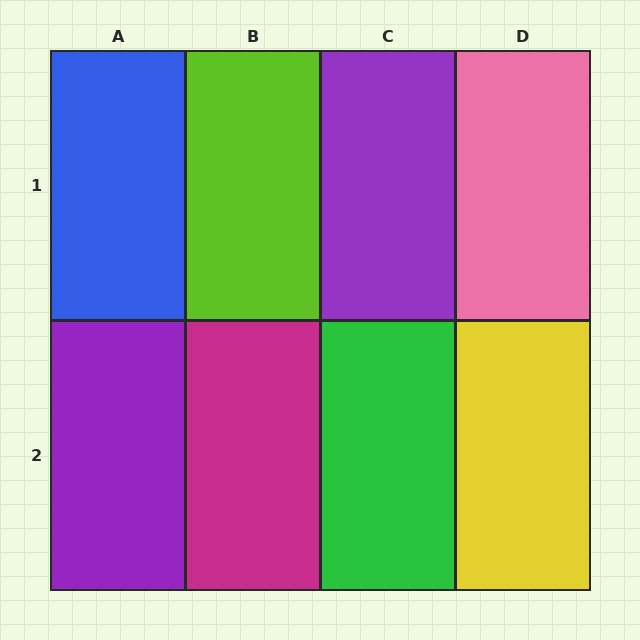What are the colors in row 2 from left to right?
Purple, magenta, green, yellow.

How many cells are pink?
1 cell is pink.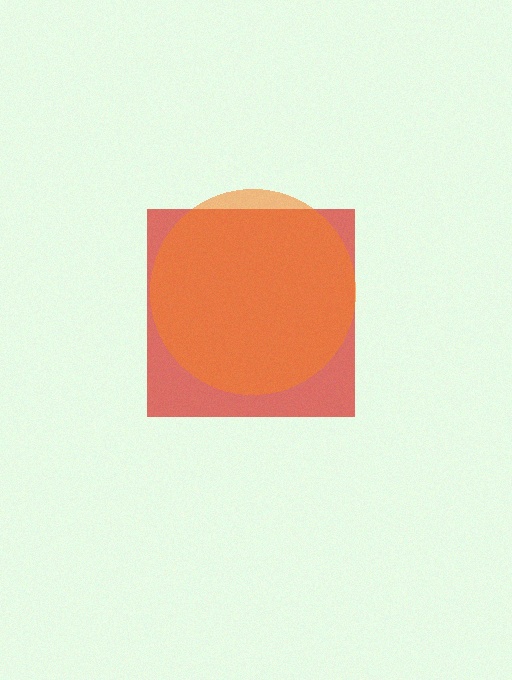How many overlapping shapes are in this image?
There are 2 overlapping shapes in the image.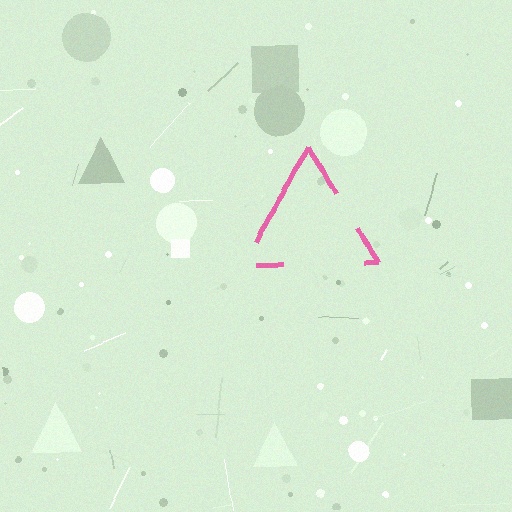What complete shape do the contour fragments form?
The contour fragments form a triangle.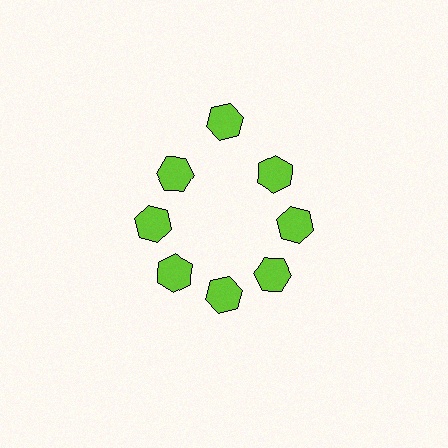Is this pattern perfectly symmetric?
No. The 8 lime hexagons are arranged in a ring, but one element near the 12 o'clock position is pushed outward from the center, breaking the 8-fold rotational symmetry.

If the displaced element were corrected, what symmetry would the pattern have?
It would have 8-fold rotational symmetry — the pattern would map onto itself every 45 degrees.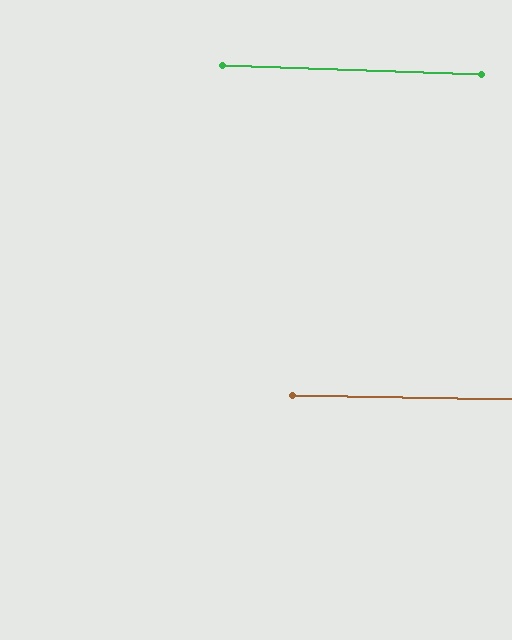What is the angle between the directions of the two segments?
Approximately 1 degree.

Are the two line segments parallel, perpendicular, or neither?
Parallel — their directions differ by only 1.1°.